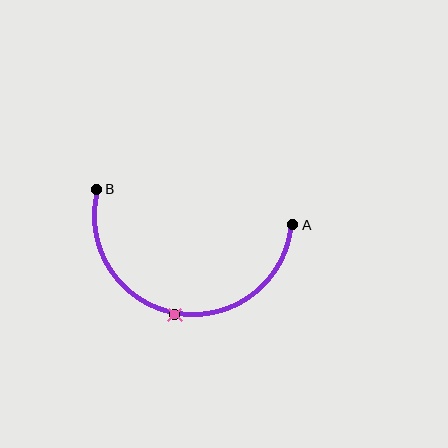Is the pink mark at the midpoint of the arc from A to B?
Yes. The pink mark lies on the arc at equal arc-length from both A and B — it is the arc midpoint.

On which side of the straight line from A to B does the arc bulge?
The arc bulges below the straight line connecting A and B.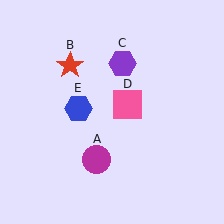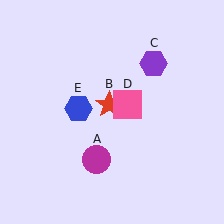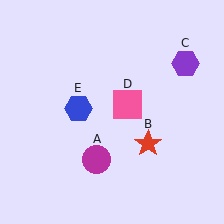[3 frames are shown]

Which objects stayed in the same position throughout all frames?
Magenta circle (object A) and pink square (object D) and blue hexagon (object E) remained stationary.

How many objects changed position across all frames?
2 objects changed position: red star (object B), purple hexagon (object C).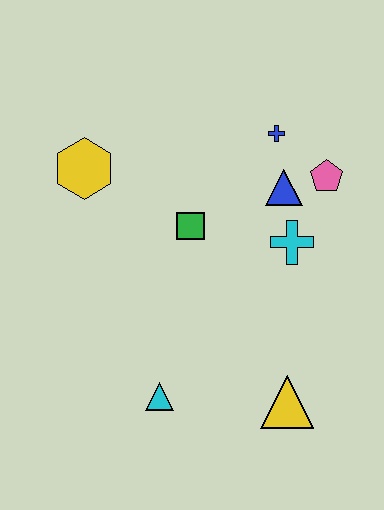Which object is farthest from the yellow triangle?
The yellow hexagon is farthest from the yellow triangle.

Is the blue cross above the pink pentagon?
Yes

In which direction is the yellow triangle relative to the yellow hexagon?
The yellow triangle is below the yellow hexagon.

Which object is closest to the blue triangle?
The pink pentagon is closest to the blue triangle.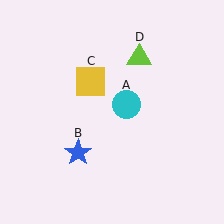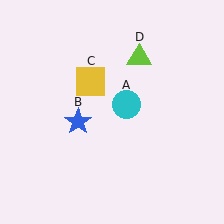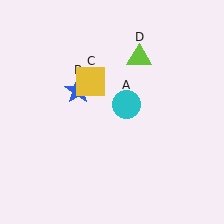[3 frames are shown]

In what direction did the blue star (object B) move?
The blue star (object B) moved up.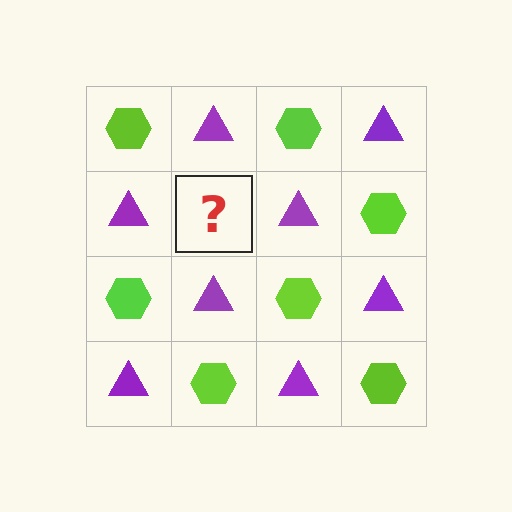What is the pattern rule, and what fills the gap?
The rule is that it alternates lime hexagon and purple triangle in a checkerboard pattern. The gap should be filled with a lime hexagon.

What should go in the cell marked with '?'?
The missing cell should contain a lime hexagon.